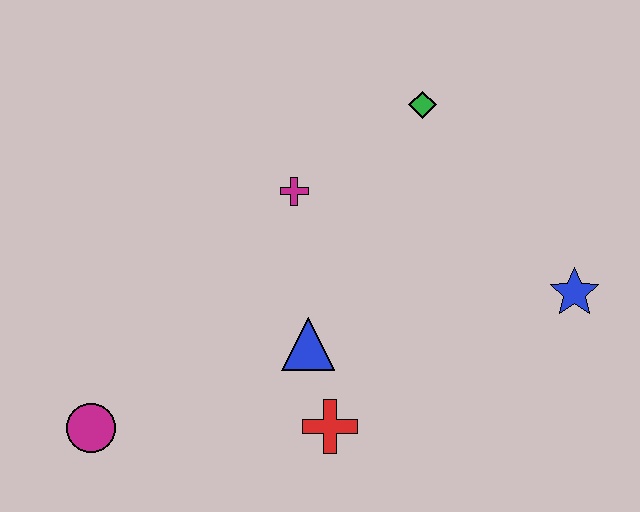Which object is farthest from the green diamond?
The magenta circle is farthest from the green diamond.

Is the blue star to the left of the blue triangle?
No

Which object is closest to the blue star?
The green diamond is closest to the blue star.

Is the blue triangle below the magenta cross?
Yes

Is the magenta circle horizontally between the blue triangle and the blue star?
No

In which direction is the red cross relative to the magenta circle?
The red cross is to the right of the magenta circle.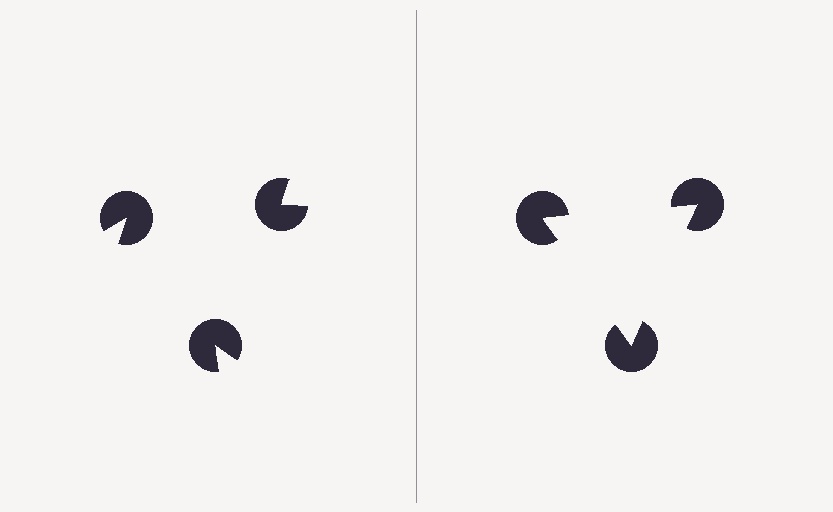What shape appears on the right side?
An illusory triangle.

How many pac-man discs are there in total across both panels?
6 — 3 on each side.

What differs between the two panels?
The pac-man discs are positioned identically on both sides; only the wedge orientations differ. On the right they align to a triangle; on the left they are misaligned.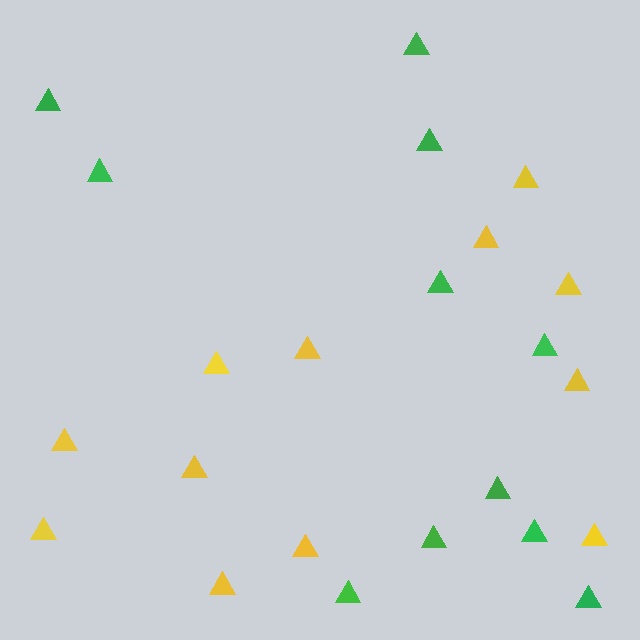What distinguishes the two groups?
There are 2 groups: one group of green triangles (11) and one group of yellow triangles (12).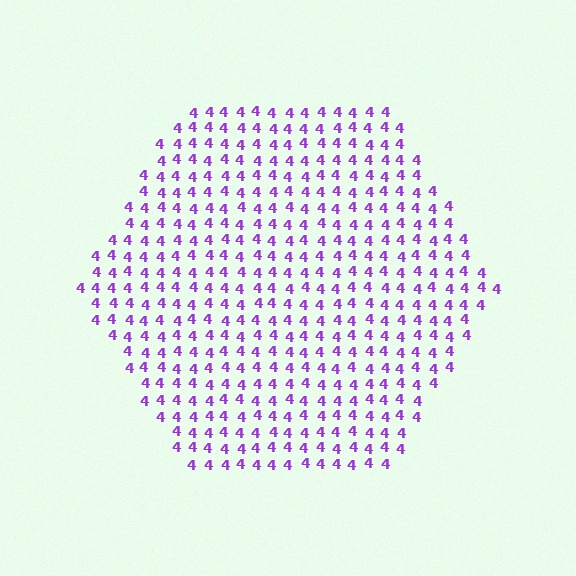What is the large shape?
The large shape is a hexagon.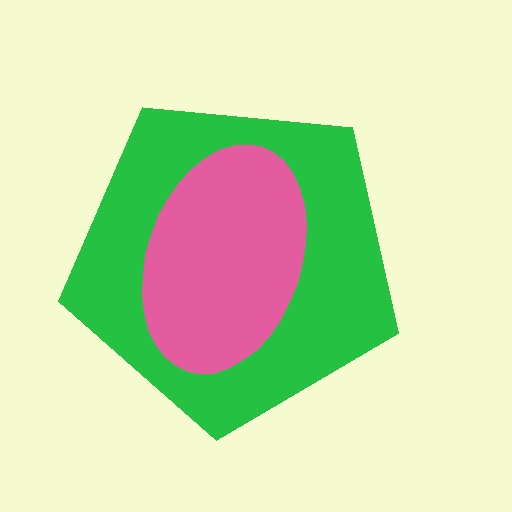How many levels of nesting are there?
2.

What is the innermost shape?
The pink ellipse.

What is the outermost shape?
The green pentagon.